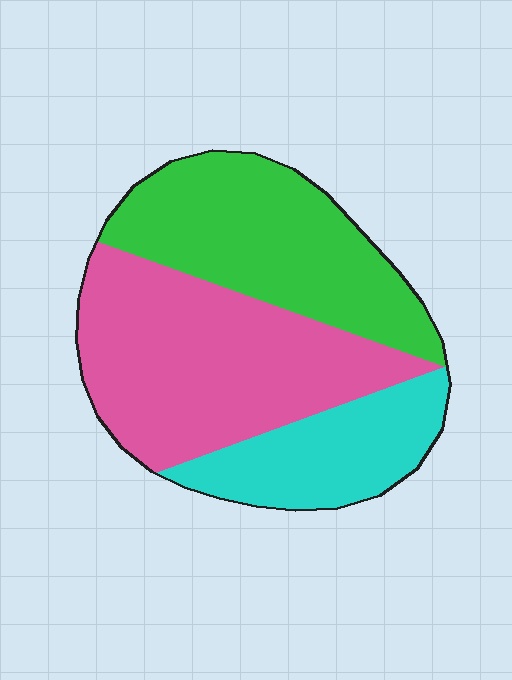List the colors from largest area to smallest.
From largest to smallest: pink, green, cyan.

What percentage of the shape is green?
Green covers around 35% of the shape.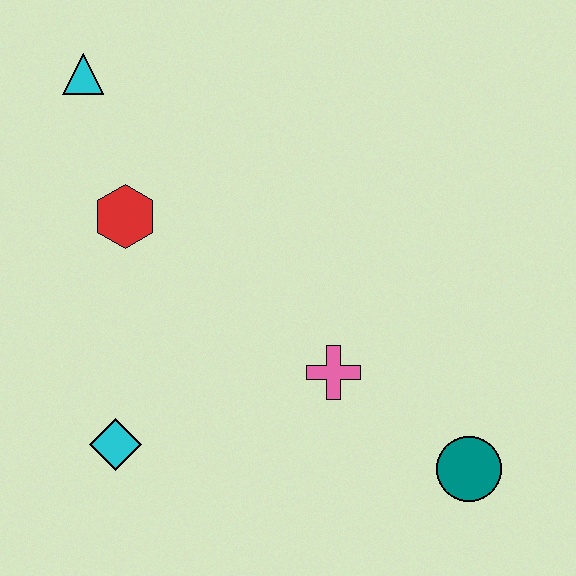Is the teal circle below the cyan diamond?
Yes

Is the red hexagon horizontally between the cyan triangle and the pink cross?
Yes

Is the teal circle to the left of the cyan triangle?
No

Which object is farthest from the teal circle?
The cyan triangle is farthest from the teal circle.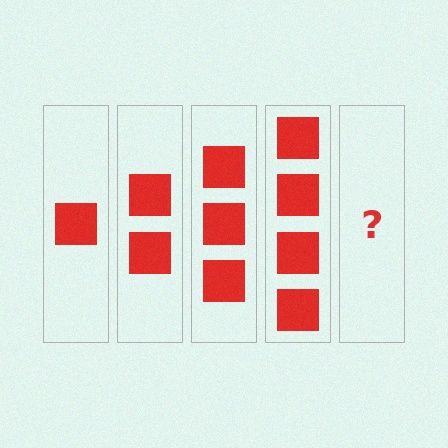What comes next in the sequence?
The next element should be 5 squares.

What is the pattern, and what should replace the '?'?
The pattern is that each step adds one more square. The '?' should be 5 squares.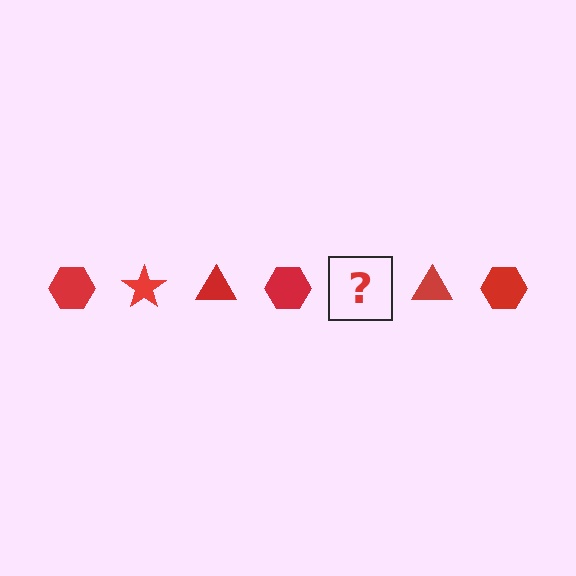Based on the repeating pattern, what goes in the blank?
The blank should be a red star.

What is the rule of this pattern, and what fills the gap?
The rule is that the pattern cycles through hexagon, star, triangle shapes in red. The gap should be filled with a red star.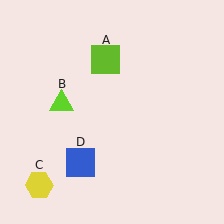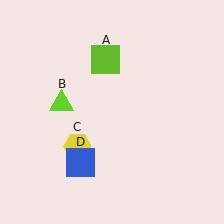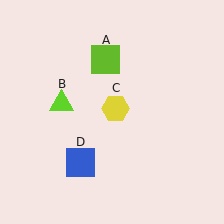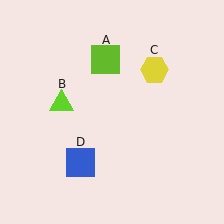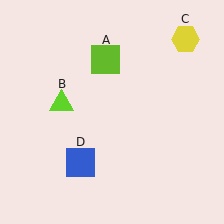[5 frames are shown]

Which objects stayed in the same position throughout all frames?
Lime square (object A) and lime triangle (object B) and blue square (object D) remained stationary.